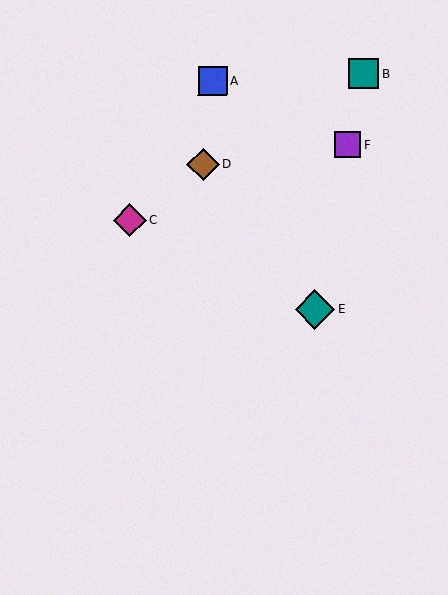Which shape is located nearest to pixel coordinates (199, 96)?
The blue square (labeled A) at (212, 81) is nearest to that location.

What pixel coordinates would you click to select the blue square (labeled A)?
Click at (212, 81) to select the blue square A.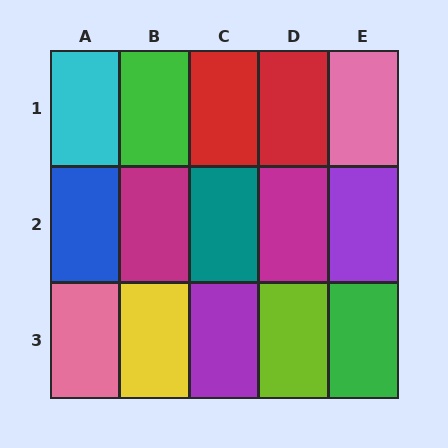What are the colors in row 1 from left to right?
Cyan, green, red, red, pink.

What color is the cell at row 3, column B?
Yellow.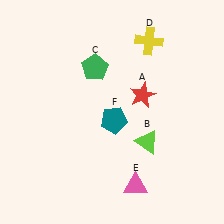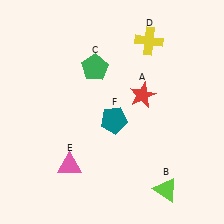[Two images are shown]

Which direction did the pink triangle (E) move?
The pink triangle (E) moved left.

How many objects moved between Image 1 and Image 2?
2 objects moved between the two images.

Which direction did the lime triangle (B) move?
The lime triangle (B) moved down.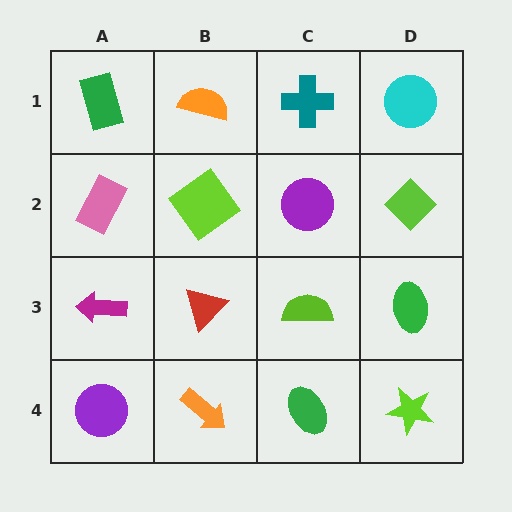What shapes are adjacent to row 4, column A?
A magenta arrow (row 3, column A), an orange arrow (row 4, column B).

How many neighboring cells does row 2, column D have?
3.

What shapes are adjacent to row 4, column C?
A lime semicircle (row 3, column C), an orange arrow (row 4, column B), a lime star (row 4, column D).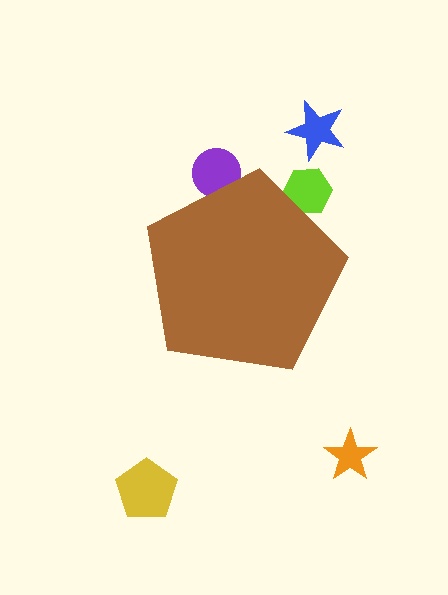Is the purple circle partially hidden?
Yes, the purple circle is partially hidden behind the brown pentagon.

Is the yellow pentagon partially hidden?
No, the yellow pentagon is fully visible.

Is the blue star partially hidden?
No, the blue star is fully visible.